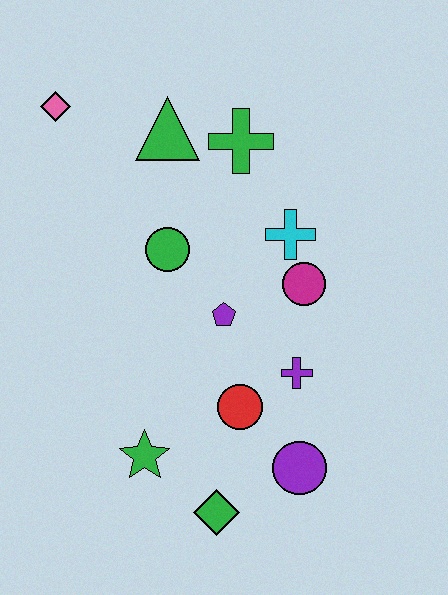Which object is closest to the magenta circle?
The cyan cross is closest to the magenta circle.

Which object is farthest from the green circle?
The green diamond is farthest from the green circle.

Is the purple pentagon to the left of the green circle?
No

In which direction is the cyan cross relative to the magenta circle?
The cyan cross is above the magenta circle.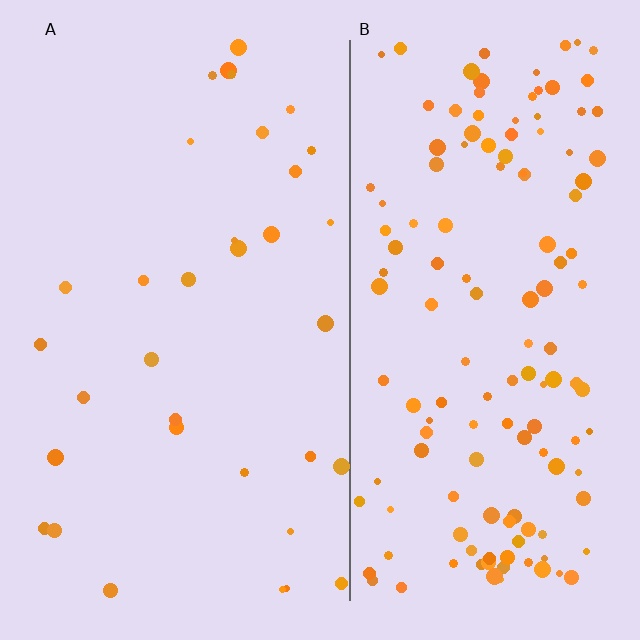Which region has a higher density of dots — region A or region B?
B (the right).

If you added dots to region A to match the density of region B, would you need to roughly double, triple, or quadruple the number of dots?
Approximately quadruple.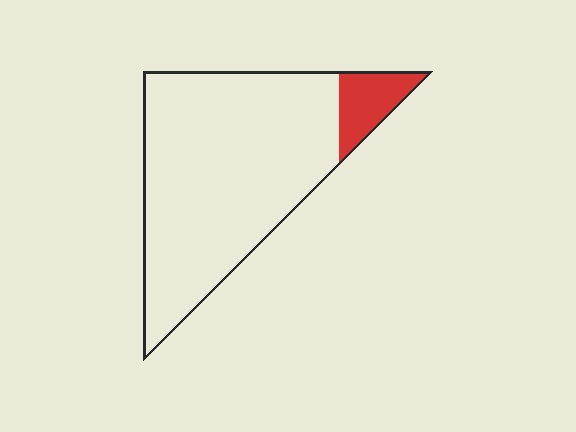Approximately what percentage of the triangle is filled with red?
Approximately 10%.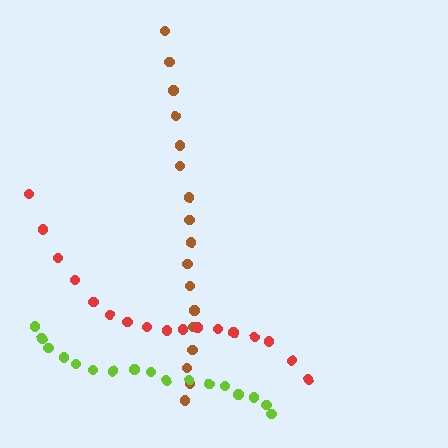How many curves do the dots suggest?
There are 3 distinct paths.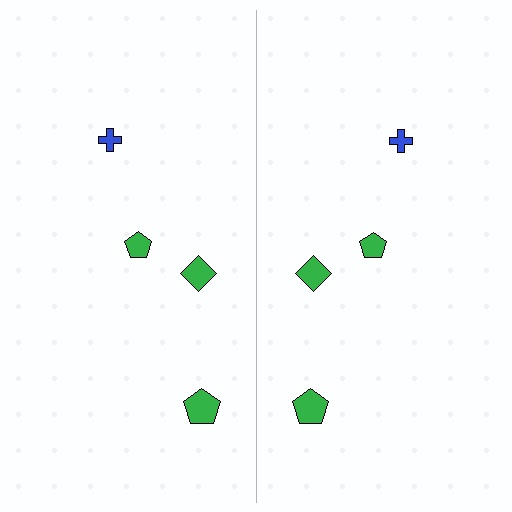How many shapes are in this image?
There are 8 shapes in this image.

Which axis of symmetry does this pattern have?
The pattern has a vertical axis of symmetry running through the center of the image.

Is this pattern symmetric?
Yes, this pattern has bilateral (reflection) symmetry.